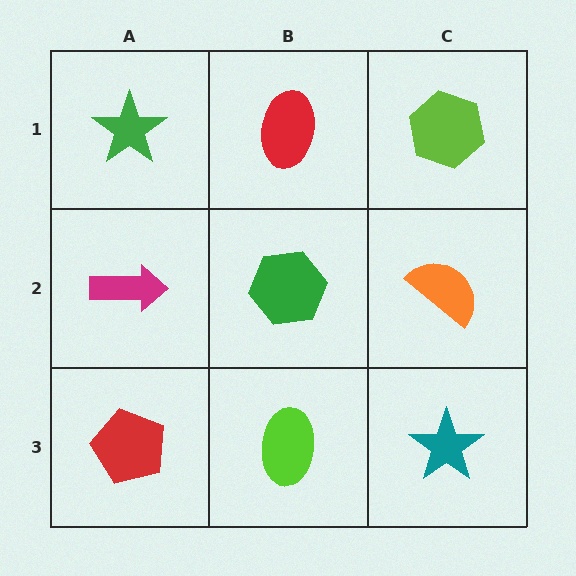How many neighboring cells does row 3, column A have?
2.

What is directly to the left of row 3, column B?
A red pentagon.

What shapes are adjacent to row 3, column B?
A green hexagon (row 2, column B), a red pentagon (row 3, column A), a teal star (row 3, column C).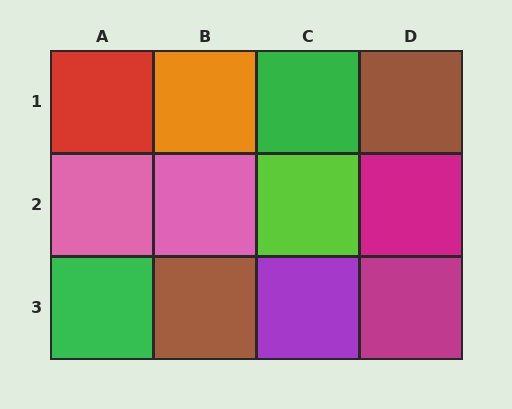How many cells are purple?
1 cell is purple.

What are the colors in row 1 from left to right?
Red, orange, green, brown.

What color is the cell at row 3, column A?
Green.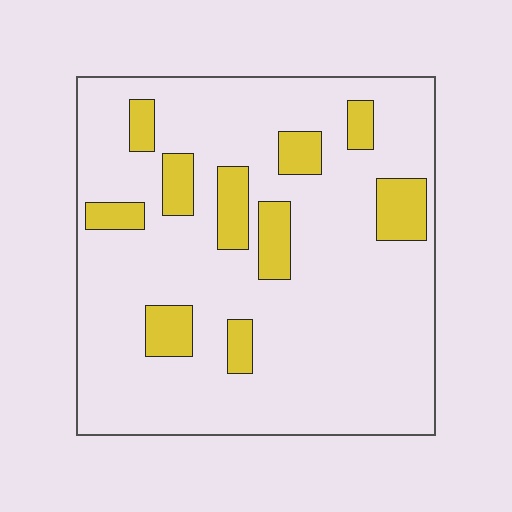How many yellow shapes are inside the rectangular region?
10.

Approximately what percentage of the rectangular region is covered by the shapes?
Approximately 15%.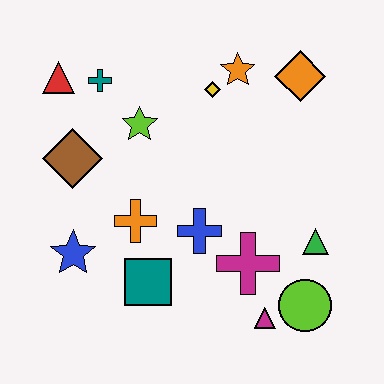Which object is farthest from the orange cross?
The orange diamond is farthest from the orange cross.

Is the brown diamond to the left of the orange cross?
Yes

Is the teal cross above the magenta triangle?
Yes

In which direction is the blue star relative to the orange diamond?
The blue star is to the left of the orange diamond.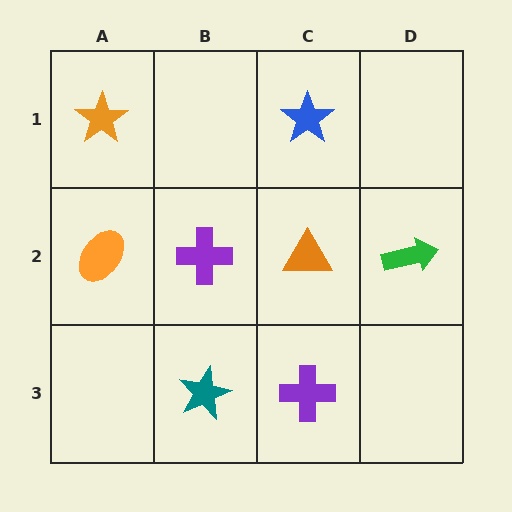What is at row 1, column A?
An orange star.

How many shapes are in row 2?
4 shapes.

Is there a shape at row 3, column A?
No, that cell is empty.